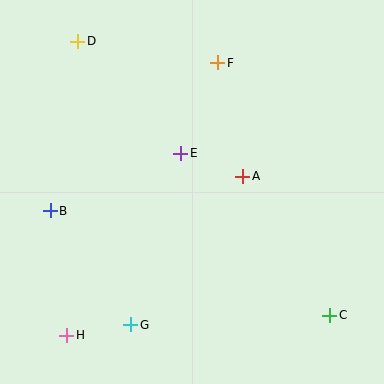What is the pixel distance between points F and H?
The distance between F and H is 311 pixels.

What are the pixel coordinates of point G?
Point G is at (131, 325).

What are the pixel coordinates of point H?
Point H is at (67, 335).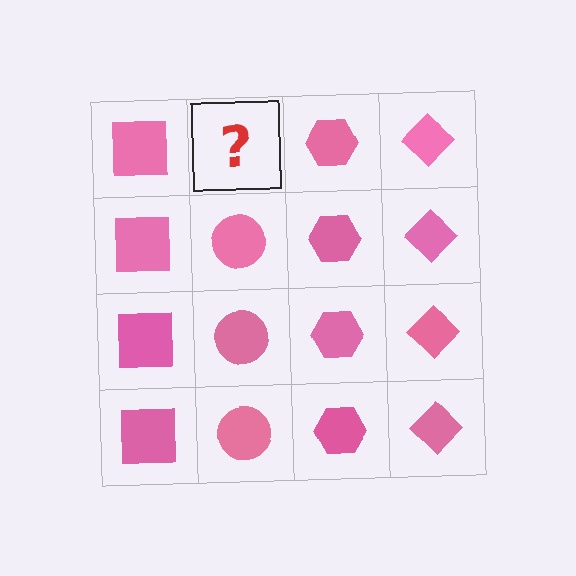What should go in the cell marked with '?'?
The missing cell should contain a pink circle.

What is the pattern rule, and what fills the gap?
The rule is that each column has a consistent shape. The gap should be filled with a pink circle.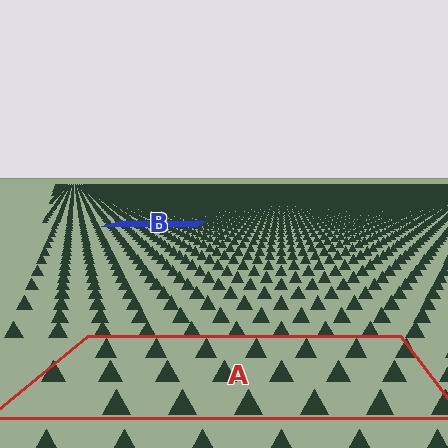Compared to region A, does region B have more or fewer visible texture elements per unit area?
Region B has more texture elements per unit area — they are packed more densely because it is farther away.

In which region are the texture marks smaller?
The texture marks are smaller in region B, because it is farther away.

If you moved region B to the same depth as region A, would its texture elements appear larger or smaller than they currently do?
They would appear larger. At a closer depth, the same texture elements are projected at a bigger on-screen size.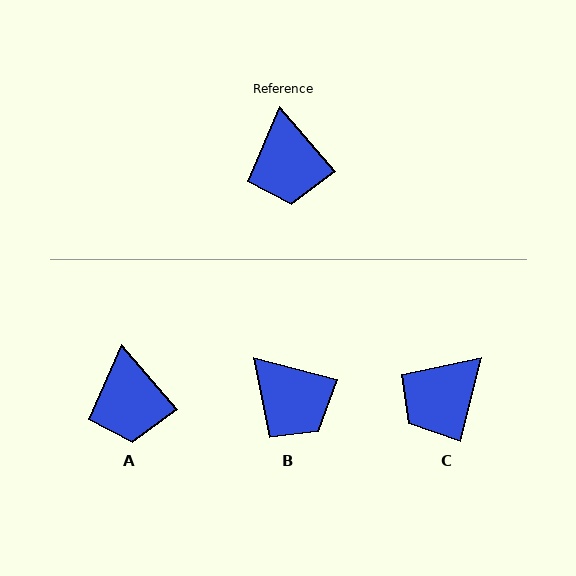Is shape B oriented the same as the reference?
No, it is off by about 35 degrees.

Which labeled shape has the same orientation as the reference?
A.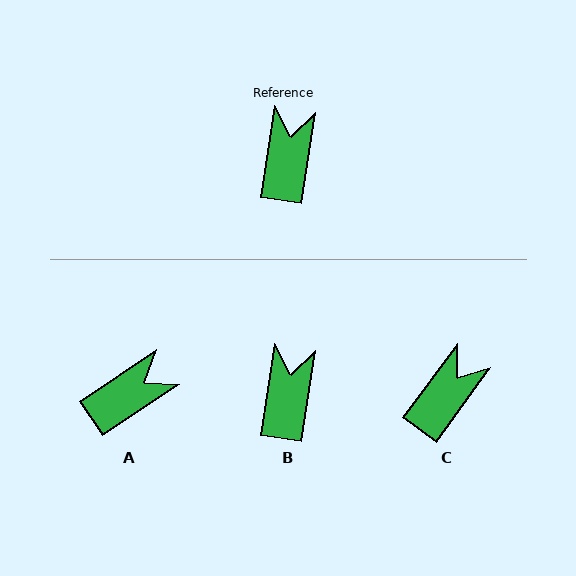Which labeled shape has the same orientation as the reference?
B.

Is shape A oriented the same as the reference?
No, it is off by about 48 degrees.